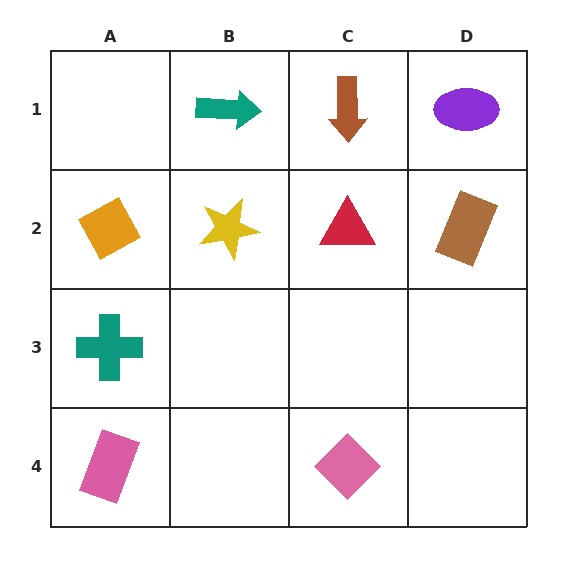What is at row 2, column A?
An orange diamond.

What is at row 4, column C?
A pink diamond.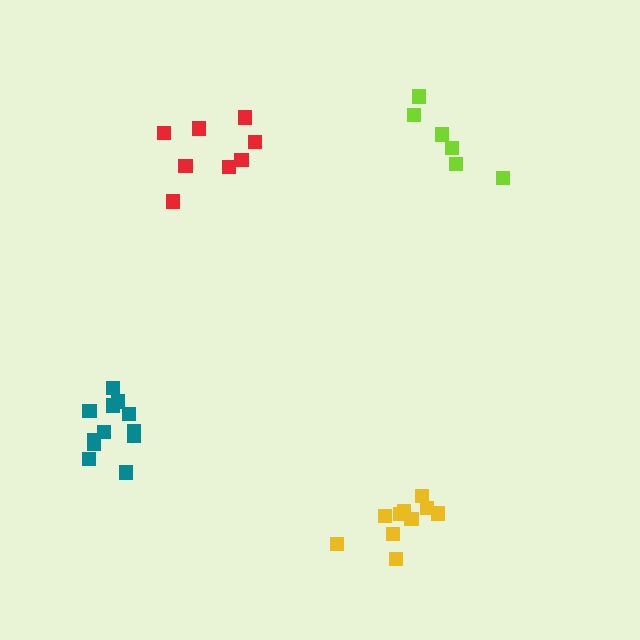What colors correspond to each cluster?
The clusters are colored: lime, yellow, teal, red.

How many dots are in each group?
Group 1: 6 dots, Group 2: 10 dots, Group 3: 12 dots, Group 4: 8 dots (36 total).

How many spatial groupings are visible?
There are 4 spatial groupings.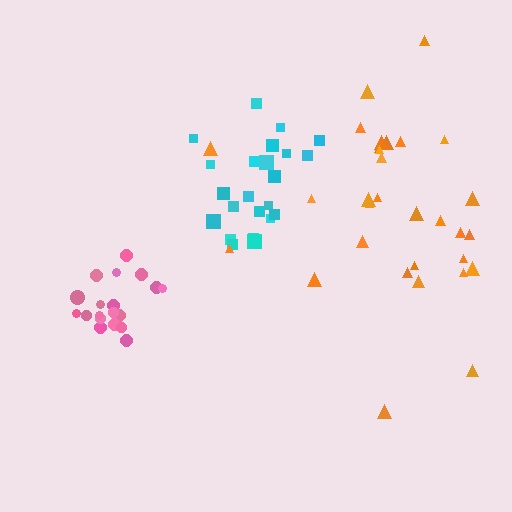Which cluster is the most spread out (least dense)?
Orange.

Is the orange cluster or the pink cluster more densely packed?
Pink.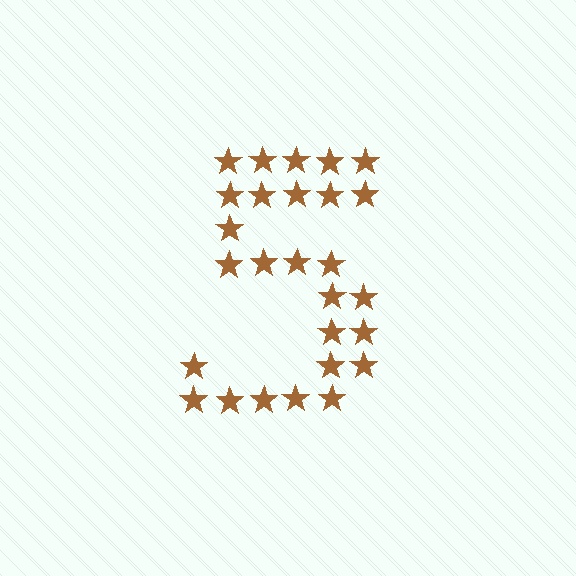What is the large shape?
The large shape is the digit 5.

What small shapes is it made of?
It is made of small stars.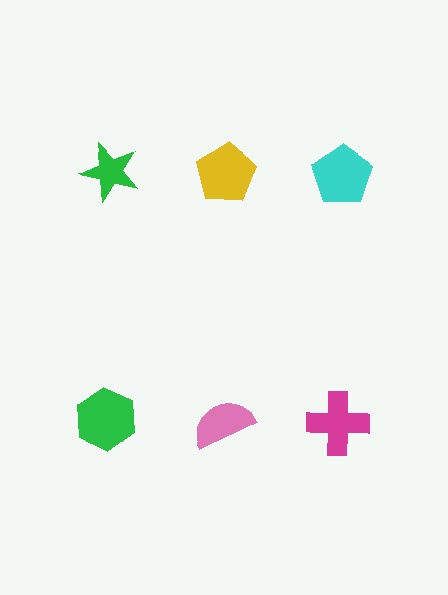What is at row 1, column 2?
A yellow pentagon.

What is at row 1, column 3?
A cyan pentagon.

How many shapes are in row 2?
3 shapes.